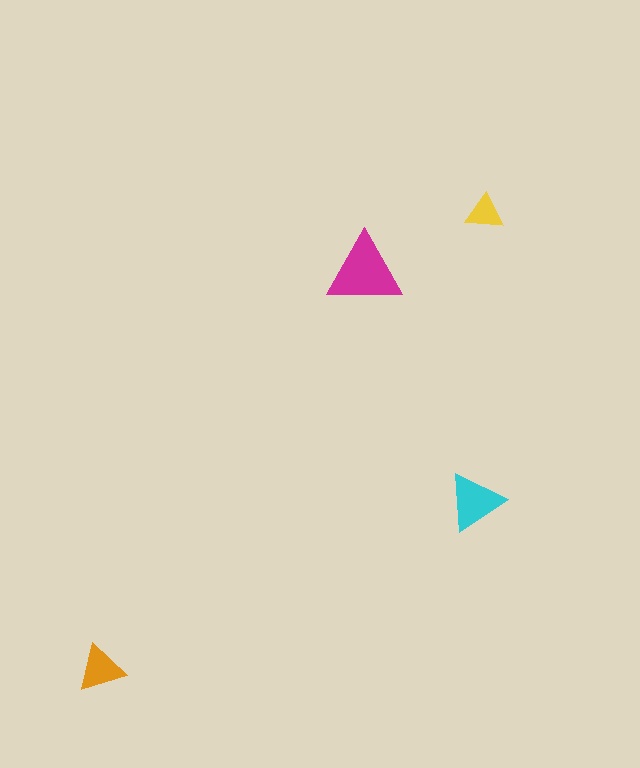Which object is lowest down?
The orange triangle is bottommost.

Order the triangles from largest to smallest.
the magenta one, the cyan one, the orange one, the yellow one.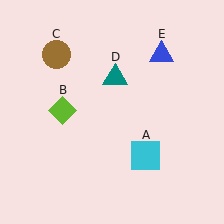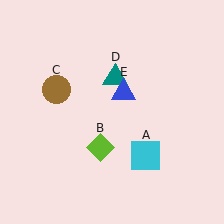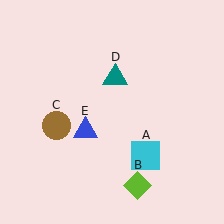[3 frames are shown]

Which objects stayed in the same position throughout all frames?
Cyan square (object A) and teal triangle (object D) remained stationary.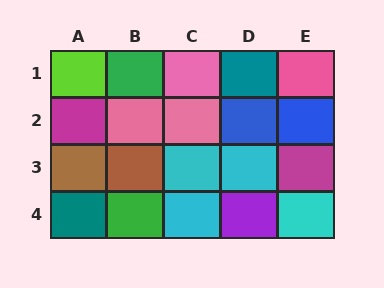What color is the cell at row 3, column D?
Cyan.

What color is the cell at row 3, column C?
Cyan.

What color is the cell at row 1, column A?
Lime.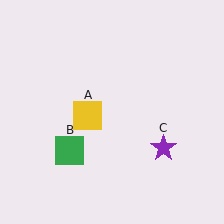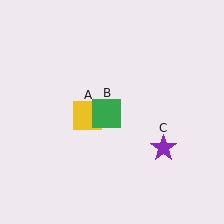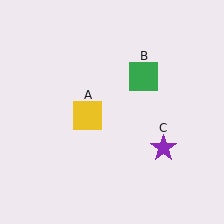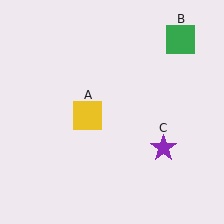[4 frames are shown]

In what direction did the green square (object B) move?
The green square (object B) moved up and to the right.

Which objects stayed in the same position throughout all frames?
Yellow square (object A) and purple star (object C) remained stationary.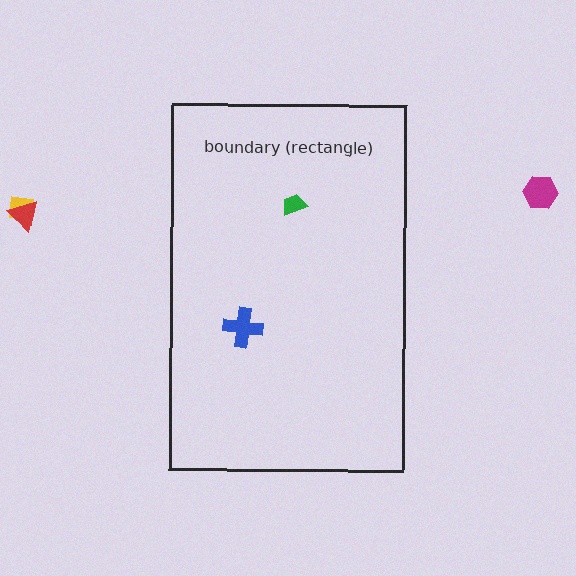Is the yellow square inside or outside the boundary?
Outside.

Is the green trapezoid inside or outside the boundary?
Inside.